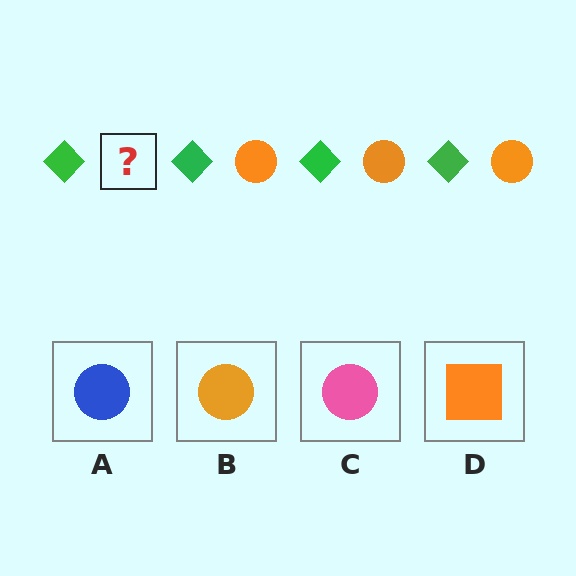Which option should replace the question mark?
Option B.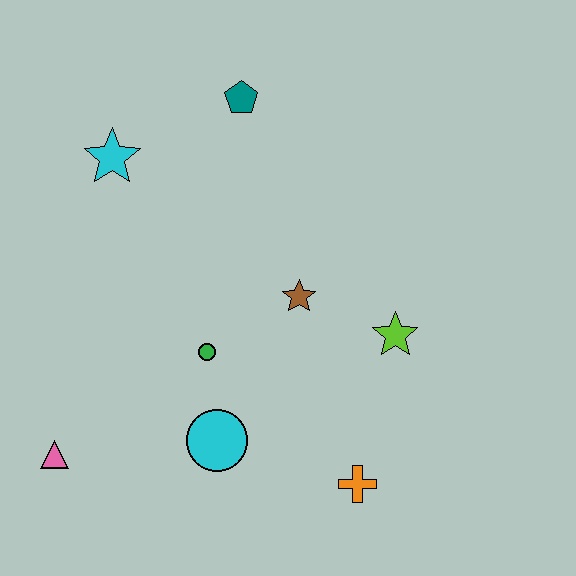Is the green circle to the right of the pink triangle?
Yes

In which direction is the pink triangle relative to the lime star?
The pink triangle is to the left of the lime star.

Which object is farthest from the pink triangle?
The teal pentagon is farthest from the pink triangle.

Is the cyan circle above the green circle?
No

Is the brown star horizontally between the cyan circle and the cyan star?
No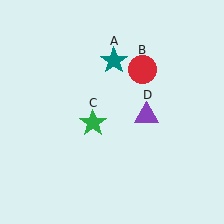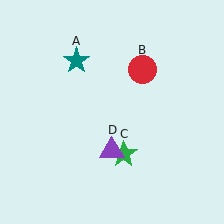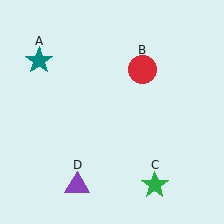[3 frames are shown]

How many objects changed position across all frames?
3 objects changed position: teal star (object A), green star (object C), purple triangle (object D).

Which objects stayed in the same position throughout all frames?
Red circle (object B) remained stationary.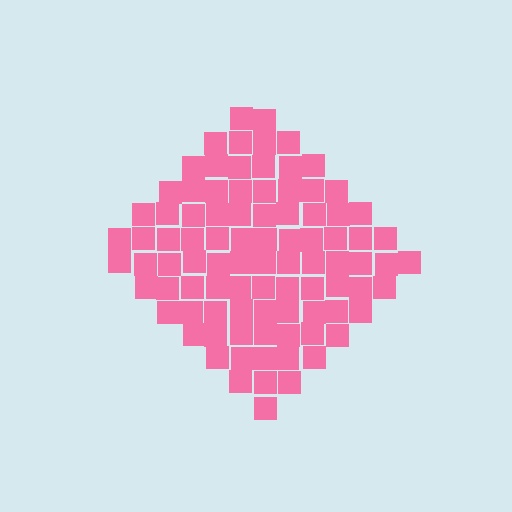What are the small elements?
The small elements are squares.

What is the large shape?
The large shape is a diamond.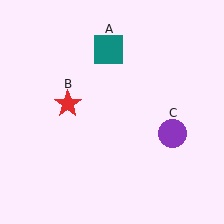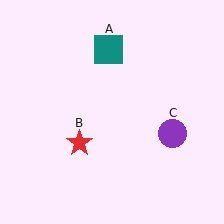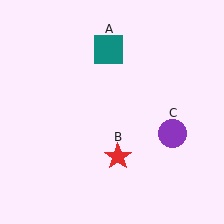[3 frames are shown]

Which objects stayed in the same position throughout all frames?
Teal square (object A) and purple circle (object C) remained stationary.